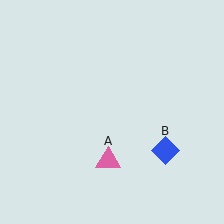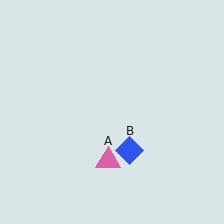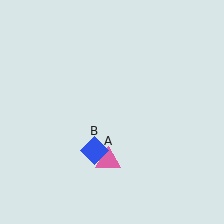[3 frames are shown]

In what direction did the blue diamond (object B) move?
The blue diamond (object B) moved left.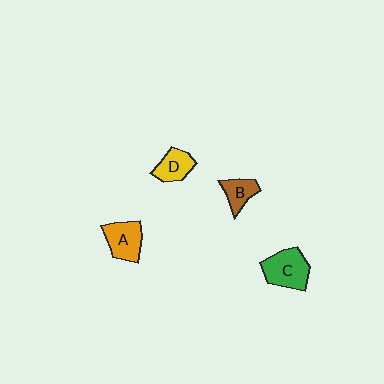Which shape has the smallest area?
Shape B (brown).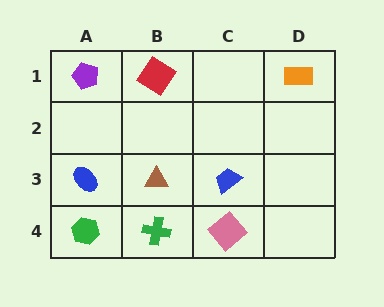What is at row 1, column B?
A red diamond.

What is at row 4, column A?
A green hexagon.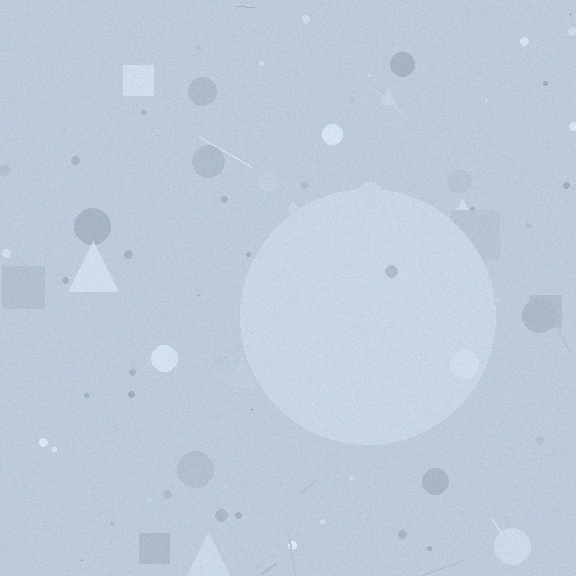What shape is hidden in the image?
A circle is hidden in the image.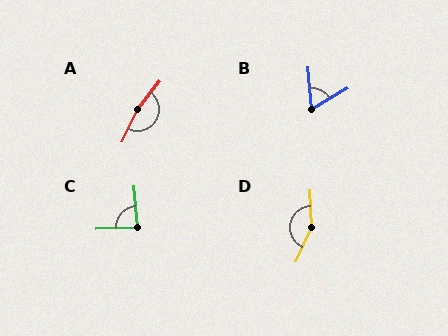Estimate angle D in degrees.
Approximately 154 degrees.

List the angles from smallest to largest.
B (63°), C (88°), D (154°), A (166°).